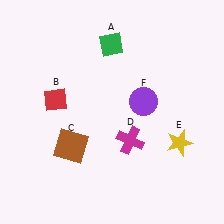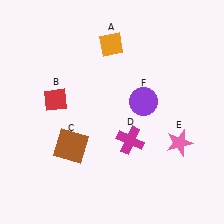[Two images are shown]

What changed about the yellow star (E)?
In Image 1, E is yellow. In Image 2, it changed to pink.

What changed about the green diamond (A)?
In Image 1, A is green. In Image 2, it changed to orange.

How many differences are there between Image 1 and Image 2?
There are 2 differences between the two images.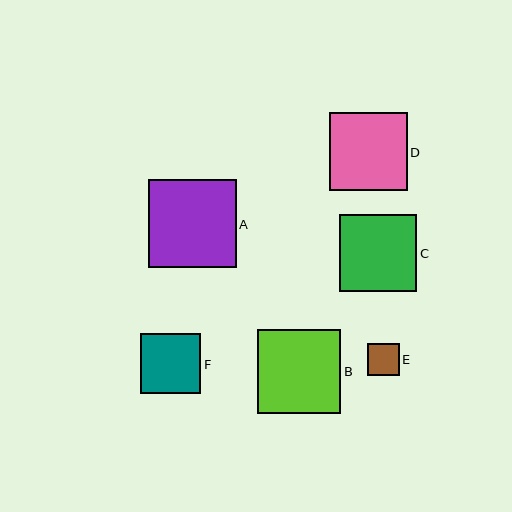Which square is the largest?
Square A is the largest with a size of approximately 88 pixels.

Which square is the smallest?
Square E is the smallest with a size of approximately 32 pixels.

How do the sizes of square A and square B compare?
Square A and square B are approximately the same size.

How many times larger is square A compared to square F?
Square A is approximately 1.5 times the size of square F.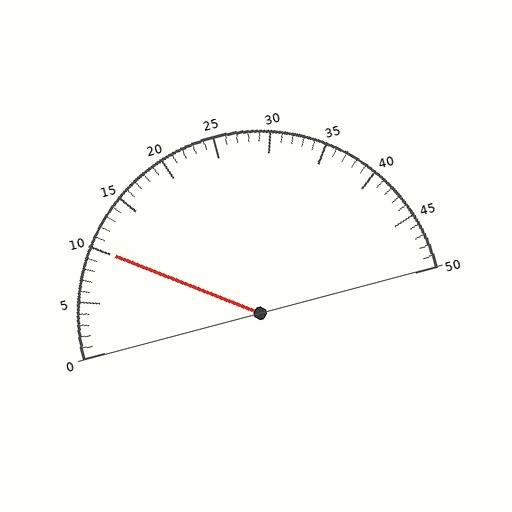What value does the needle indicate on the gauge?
The needle indicates approximately 10.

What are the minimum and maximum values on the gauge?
The gauge ranges from 0 to 50.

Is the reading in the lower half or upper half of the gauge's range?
The reading is in the lower half of the range (0 to 50).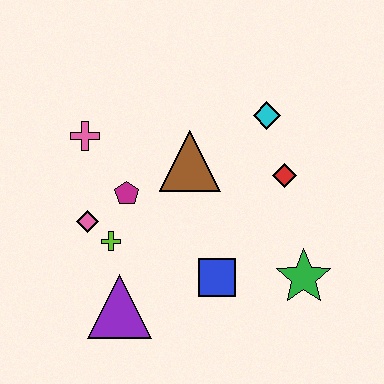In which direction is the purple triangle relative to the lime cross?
The purple triangle is below the lime cross.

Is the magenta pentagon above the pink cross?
No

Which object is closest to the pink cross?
The magenta pentagon is closest to the pink cross.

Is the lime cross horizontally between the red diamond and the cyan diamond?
No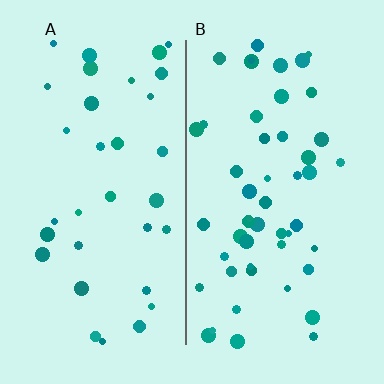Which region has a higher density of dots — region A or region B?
B (the right).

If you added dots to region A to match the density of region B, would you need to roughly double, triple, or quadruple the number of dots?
Approximately double.